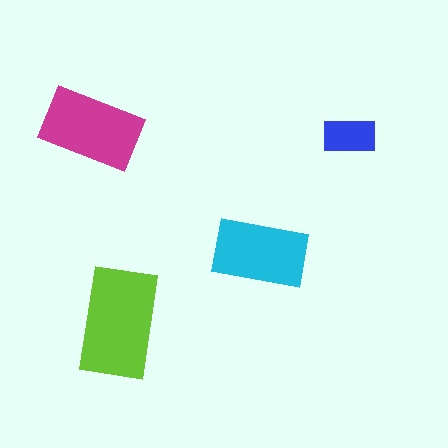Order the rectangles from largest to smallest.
the lime one, the magenta one, the cyan one, the blue one.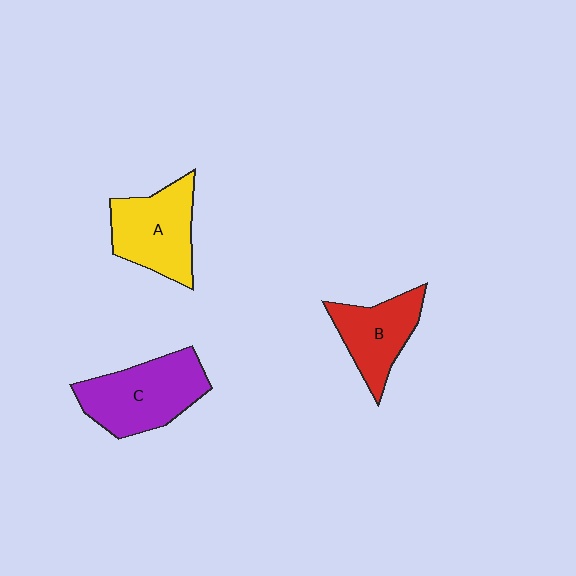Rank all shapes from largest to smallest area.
From largest to smallest: C (purple), A (yellow), B (red).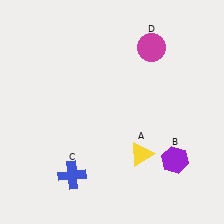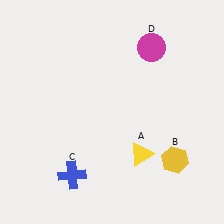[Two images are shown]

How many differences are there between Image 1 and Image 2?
There is 1 difference between the two images.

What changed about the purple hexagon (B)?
In Image 1, B is purple. In Image 2, it changed to yellow.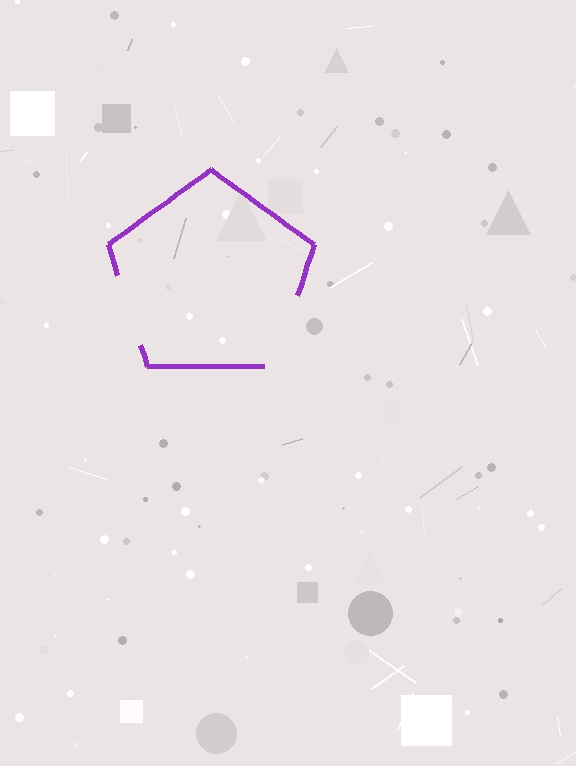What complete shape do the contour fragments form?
The contour fragments form a pentagon.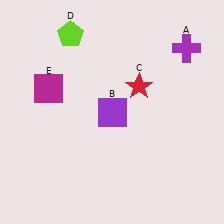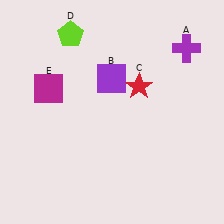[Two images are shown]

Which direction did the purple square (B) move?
The purple square (B) moved up.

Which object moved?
The purple square (B) moved up.